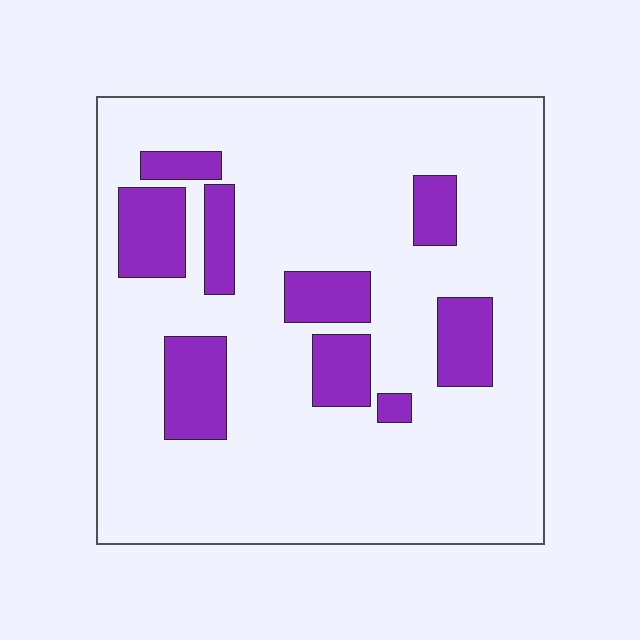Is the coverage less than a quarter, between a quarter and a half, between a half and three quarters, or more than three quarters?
Less than a quarter.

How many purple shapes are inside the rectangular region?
9.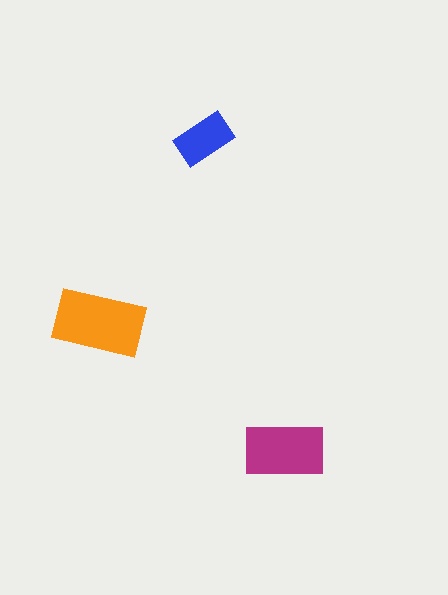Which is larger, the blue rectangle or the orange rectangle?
The orange one.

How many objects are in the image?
There are 3 objects in the image.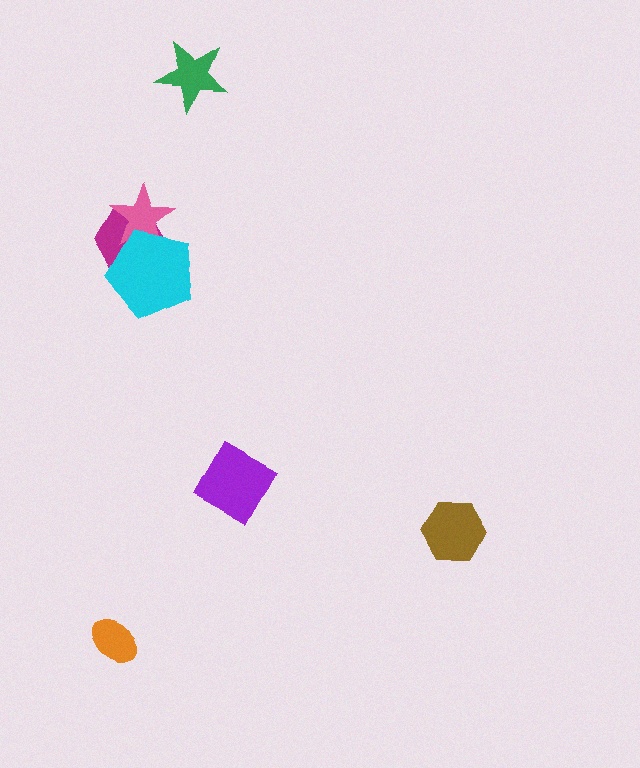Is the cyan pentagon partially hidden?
No, no other shape covers it.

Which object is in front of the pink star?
The cyan pentagon is in front of the pink star.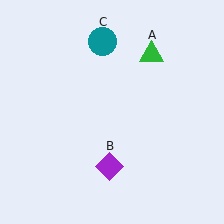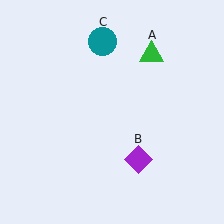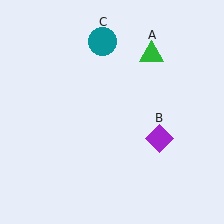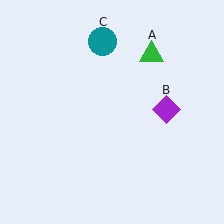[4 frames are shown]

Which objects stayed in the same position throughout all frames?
Green triangle (object A) and teal circle (object C) remained stationary.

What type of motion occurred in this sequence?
The purple diamond (object B) rotated counterclockwise around the center of the scene.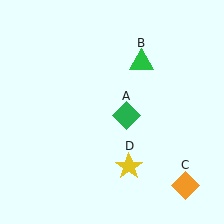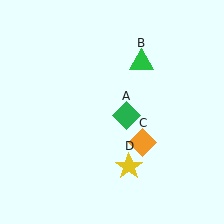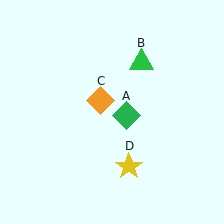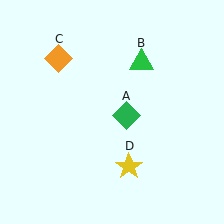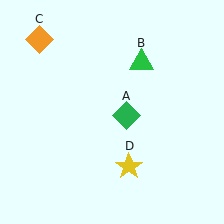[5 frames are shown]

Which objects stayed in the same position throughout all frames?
Green diamond (object A) and green triangle (object B) and yellow star (object D) remained stationary.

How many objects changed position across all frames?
1 object changed position: orange diamond (object C).